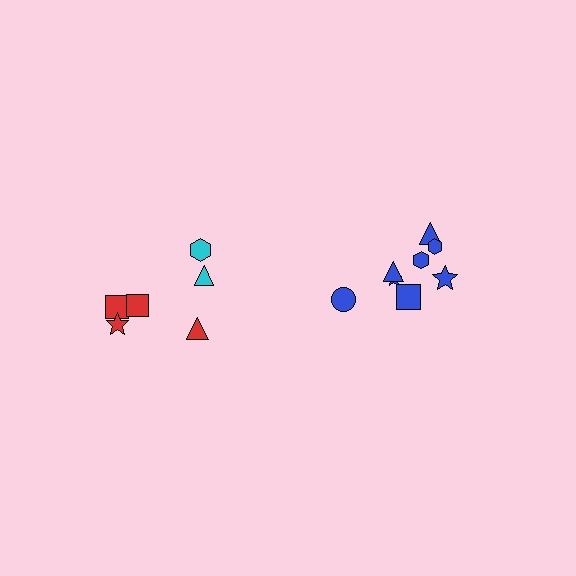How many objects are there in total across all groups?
There are 14 objects.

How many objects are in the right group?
There are 8 objects.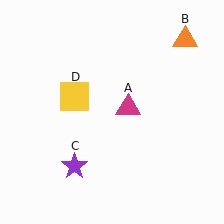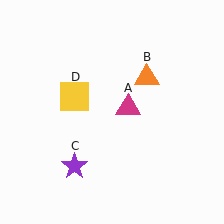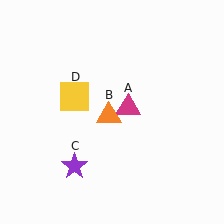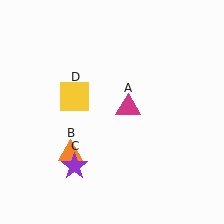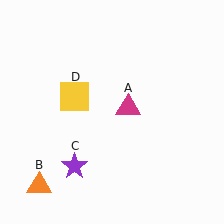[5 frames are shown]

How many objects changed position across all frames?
1 object changed position: orange triangle (object B).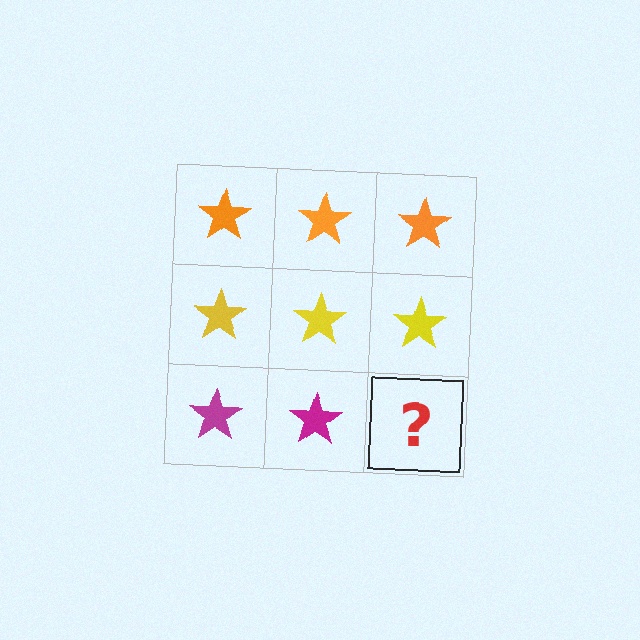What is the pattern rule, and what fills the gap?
The rule is that each row has a consistent color. The gap should be filled with a magenta star.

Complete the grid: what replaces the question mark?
The question mark should be replaced with a magenta star.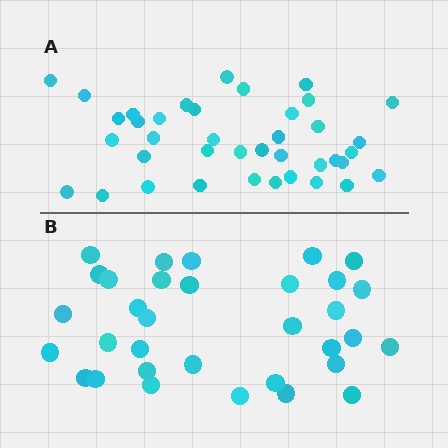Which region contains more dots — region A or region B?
Region A (the top region) has more dots.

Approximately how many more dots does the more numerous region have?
Region A has about 6 more dots than region B.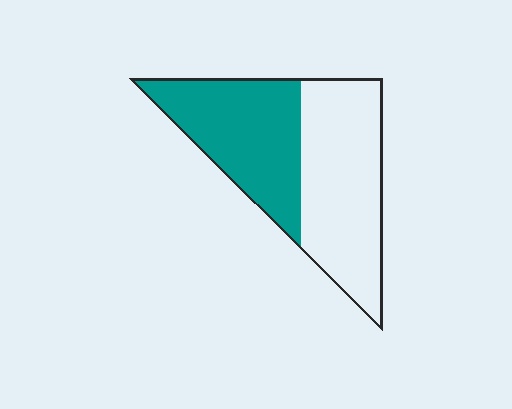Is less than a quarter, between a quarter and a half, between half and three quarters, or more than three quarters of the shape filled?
Between a quarter and a half.